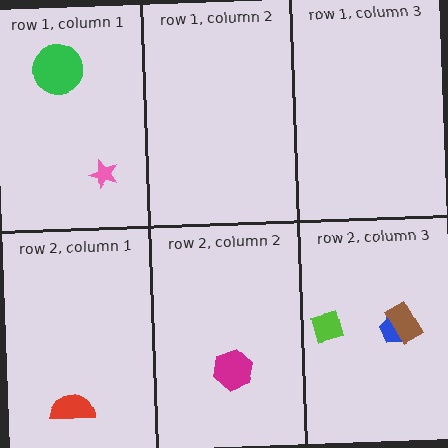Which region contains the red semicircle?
The row 2, column 1 region.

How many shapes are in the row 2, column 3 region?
3.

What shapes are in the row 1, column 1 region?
The green circle, the pink star.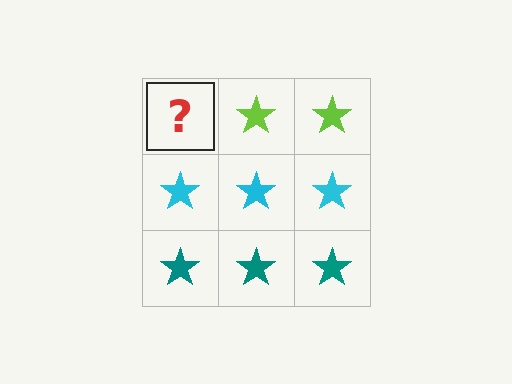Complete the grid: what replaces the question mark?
The question mark should be replaced with a lime star.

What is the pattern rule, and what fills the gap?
The rule is that each row has a consistent color. The gap should be filled with a lime star.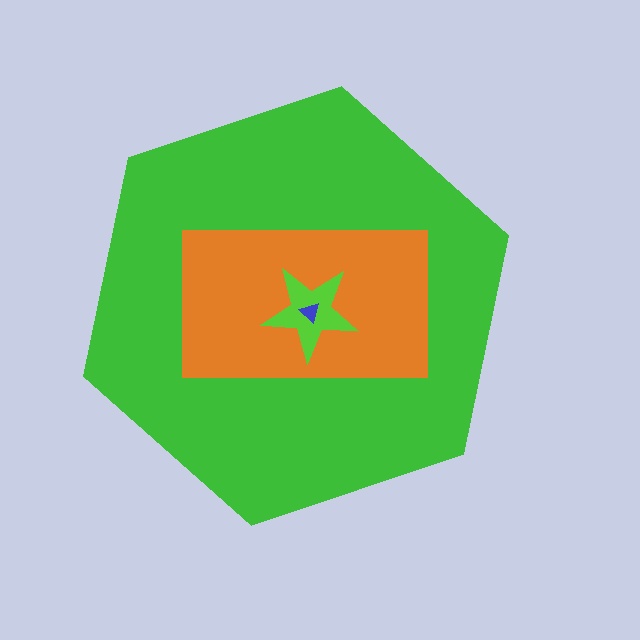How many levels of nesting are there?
4.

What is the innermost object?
The blue triangle.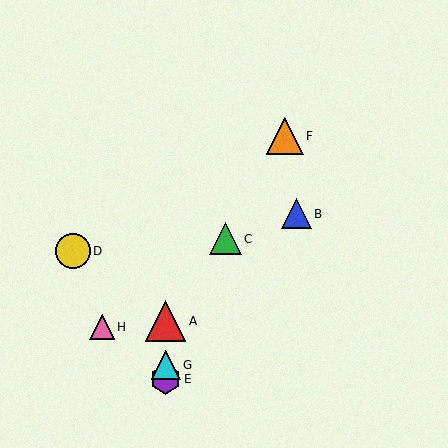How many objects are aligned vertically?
3 objects (A, E, G) are aligned vertically.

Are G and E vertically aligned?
Yes, both are at x≈166.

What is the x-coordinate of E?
Object E is at x≈166.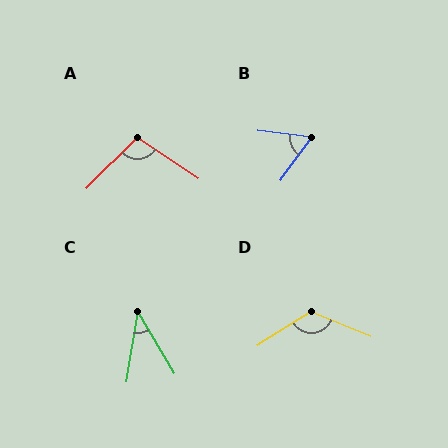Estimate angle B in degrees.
Approximately 60 degrees.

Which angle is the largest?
D, at approximately 125 degrees.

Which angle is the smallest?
C, at approximately 40 degrees.